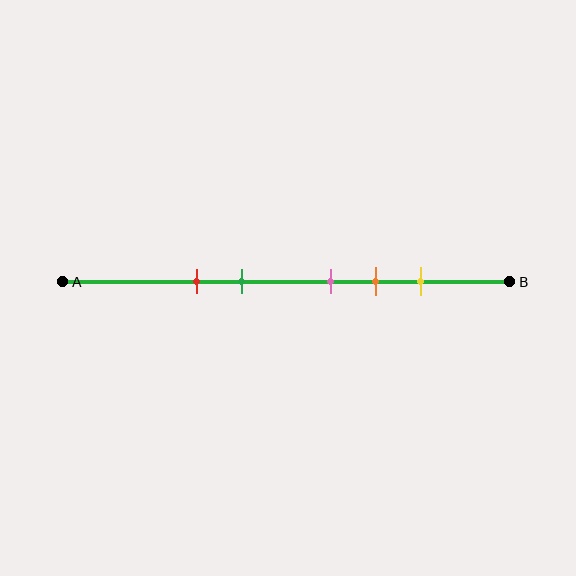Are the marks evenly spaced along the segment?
No, the marks are not evenly spaced.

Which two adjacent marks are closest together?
The pink and orange marks are the closest adjacent pair.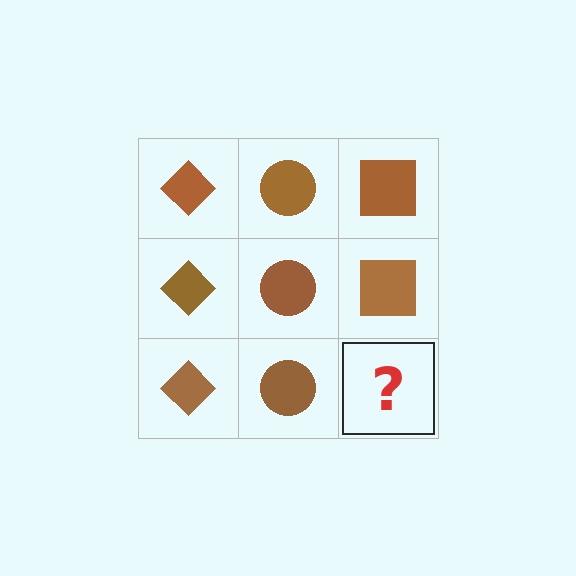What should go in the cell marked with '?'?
The missing cell should contain a brown square.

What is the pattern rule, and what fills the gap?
The rule is that each column has a consistent shape. The gap should be filled with a brown square.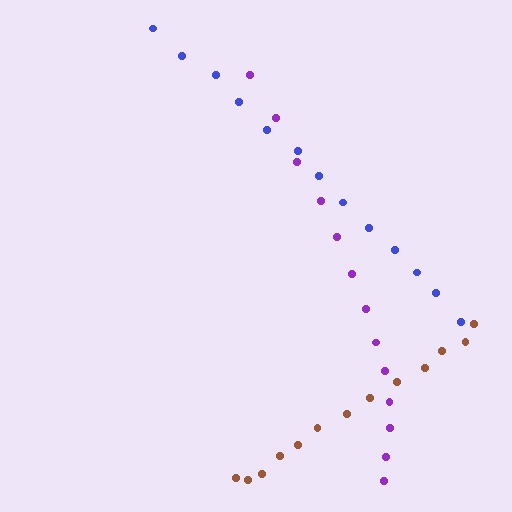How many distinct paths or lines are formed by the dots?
There are 3 distinct paths.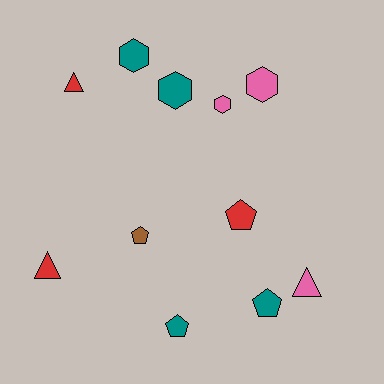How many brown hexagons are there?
There are no brown hexagons.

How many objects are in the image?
There are 11 objects.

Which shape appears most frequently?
Hexagon, with 4 objects.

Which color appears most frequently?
Teal, with 4 objects.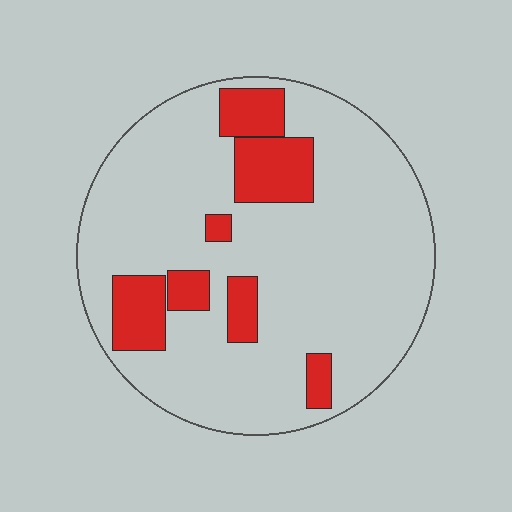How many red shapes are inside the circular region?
7.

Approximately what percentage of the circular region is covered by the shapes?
Approximately 20%.